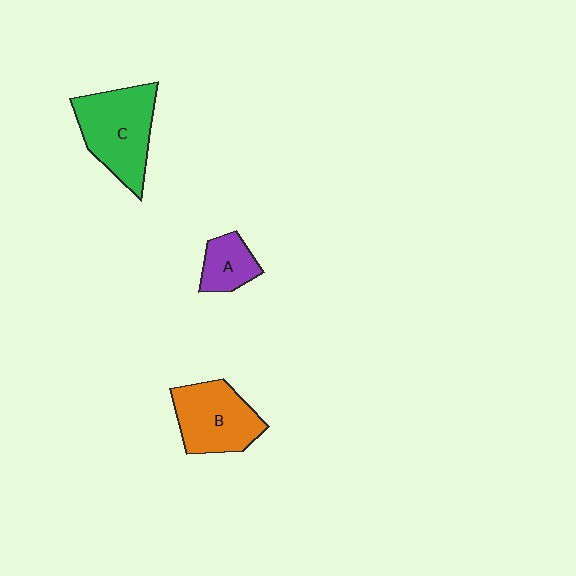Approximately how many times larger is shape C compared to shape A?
Approximately 2.3 times.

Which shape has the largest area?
Shape C (green).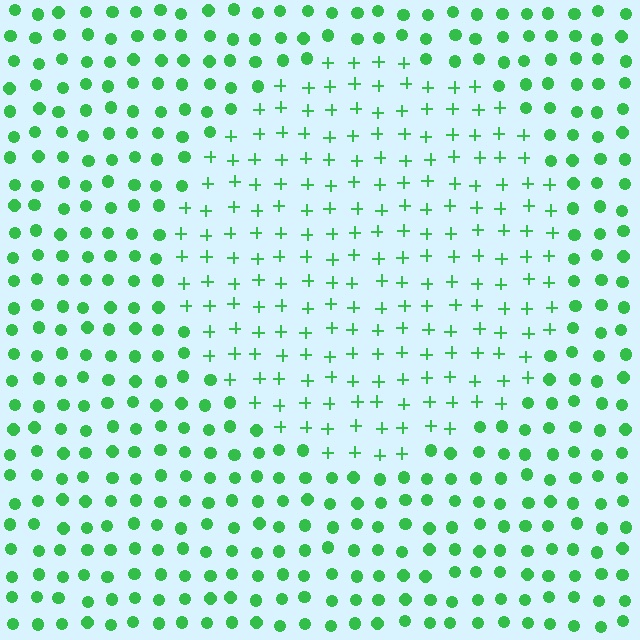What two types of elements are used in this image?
The image uses plus signs inside the circle region and circles outside it.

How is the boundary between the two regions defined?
The boundary is defined by a change in element shape: plus signs inside vs. circles outside. All elements share the same color and spacing.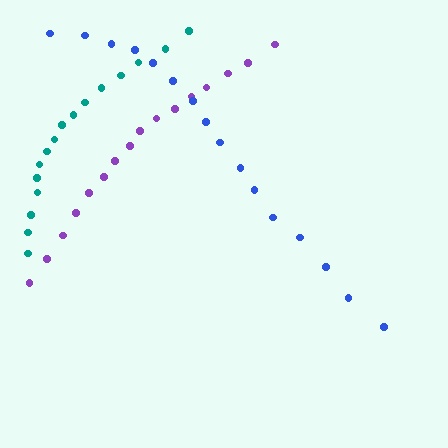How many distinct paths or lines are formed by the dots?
There are 3 distinct paths.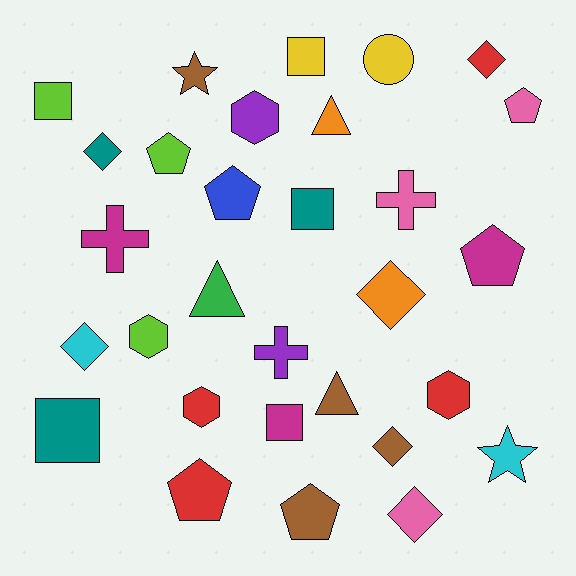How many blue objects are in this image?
There is 1 blue object.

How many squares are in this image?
There are 5 squares.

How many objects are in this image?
There are 30 objects.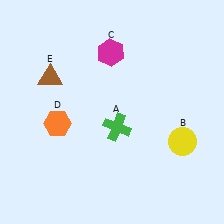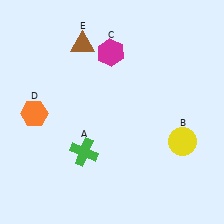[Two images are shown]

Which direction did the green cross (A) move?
The green cross (A) moved left.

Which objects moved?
The objects that moved are: the green cross (A), the orange hexagon (D), the brown triangle (E).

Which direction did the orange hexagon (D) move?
The orange hexagon (D) moved left.